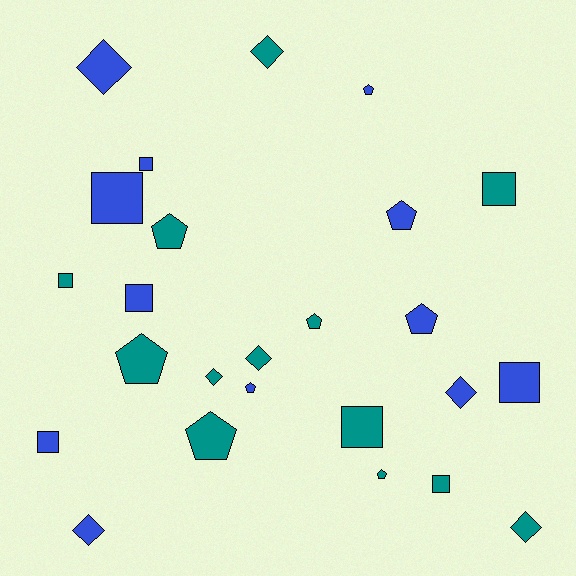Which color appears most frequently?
Teal, with 13 objects.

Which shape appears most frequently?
Pentagon, with 9 objects.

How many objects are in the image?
There are 25 objects.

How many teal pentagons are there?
There are 5 teal pentagons.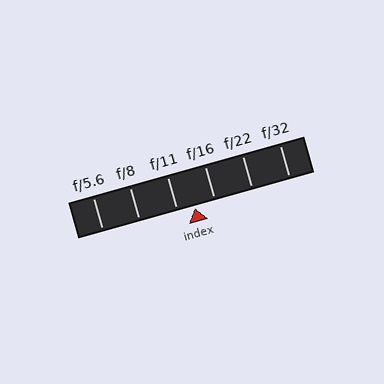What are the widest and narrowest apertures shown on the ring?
The widest aperture shown is f/5.6 and the narrowest is f/32.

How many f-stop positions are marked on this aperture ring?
There are 6 f-stop positions marked.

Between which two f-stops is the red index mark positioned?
The index mark is between f/11 and f/16.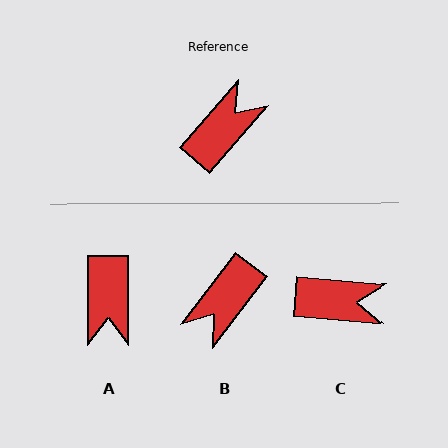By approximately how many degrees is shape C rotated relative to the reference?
Approximately 54 degrees clockwise.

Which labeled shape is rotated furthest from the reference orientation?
B, about 176 degrees away.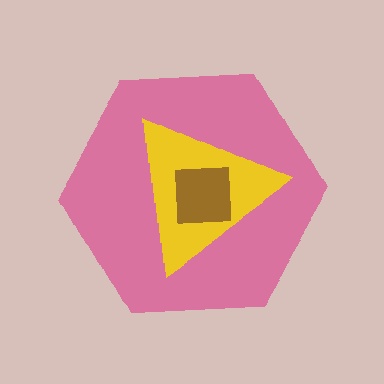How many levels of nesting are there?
3.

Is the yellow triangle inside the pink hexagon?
Yes.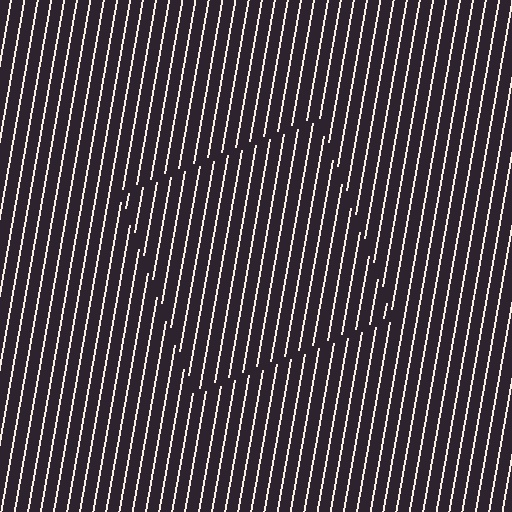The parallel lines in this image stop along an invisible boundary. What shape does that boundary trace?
An illusory square. The interior of the shape contains the same grating, shifted by half a period — the contour is defined by the phase discontinuity where line-ends from the inner and outer gratings abut.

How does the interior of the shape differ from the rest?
The interior of the shape contains the same grating, shifted by half a period — the contour is defined by the phase discontinuity where line-ends from the inner and outer gratings abut.